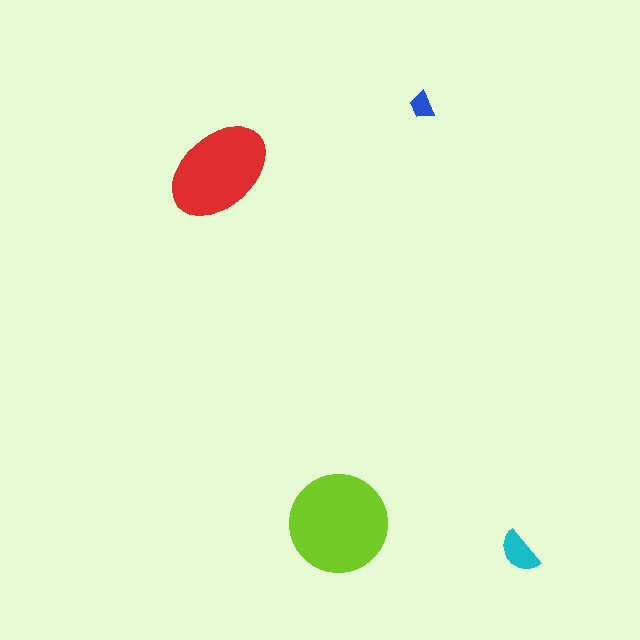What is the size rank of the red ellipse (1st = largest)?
2nd.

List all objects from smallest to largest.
The blue trapezoid, the cyan semicircle, the red ellipse, the lime circle.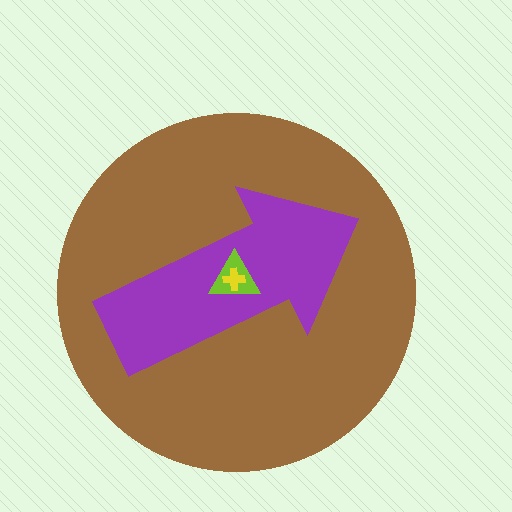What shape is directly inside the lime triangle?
The yellow cross.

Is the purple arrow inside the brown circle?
Yes.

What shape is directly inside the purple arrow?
The lime triangle.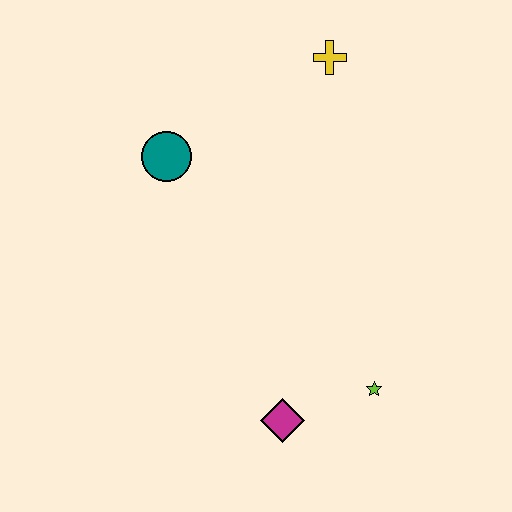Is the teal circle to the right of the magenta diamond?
No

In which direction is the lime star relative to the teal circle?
The lime star is below the teal circle.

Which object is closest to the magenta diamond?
The lime star is closest to the magenta diamond.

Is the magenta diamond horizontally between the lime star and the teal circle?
Yes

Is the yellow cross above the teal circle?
Yes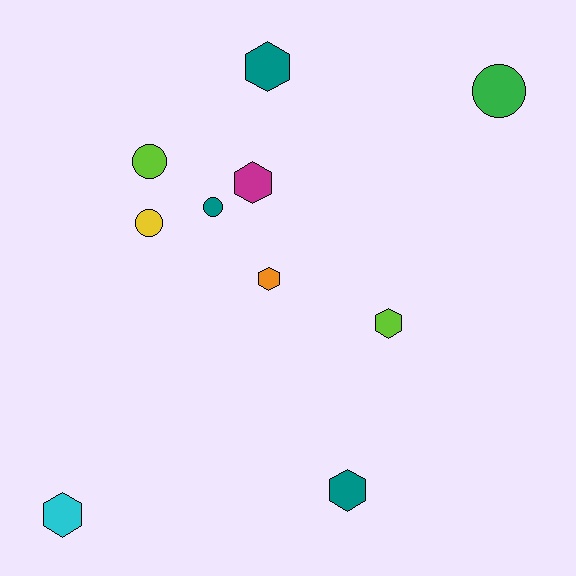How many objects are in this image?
There are 10 objects.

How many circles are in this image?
There are 4 circles.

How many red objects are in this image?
There are no red objects.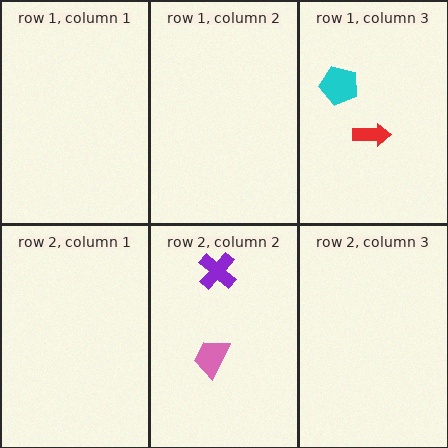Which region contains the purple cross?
The row 2, column 2 region.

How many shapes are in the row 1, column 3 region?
2.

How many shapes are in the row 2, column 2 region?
2.